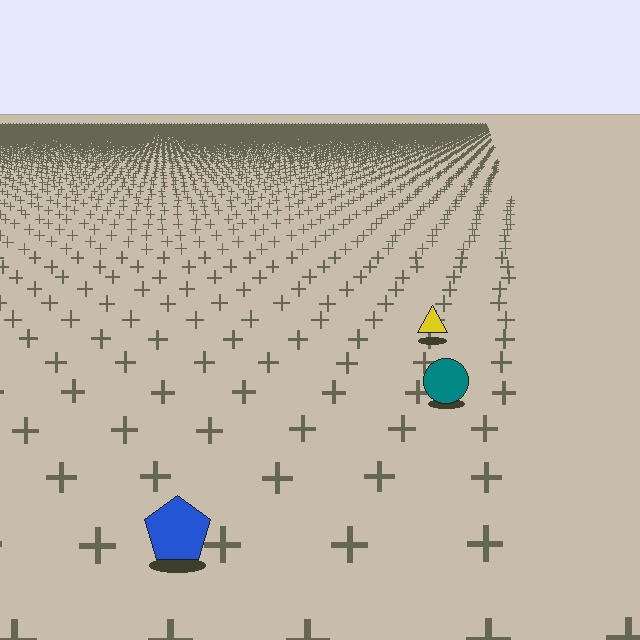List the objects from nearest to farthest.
From nearest to farthest: the blue pentagon, the teal circle, the yellow triangle.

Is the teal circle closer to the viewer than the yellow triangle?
Yes. The teal circle is closer — you can tell from the texture gradient: the ground texture is coarser near it.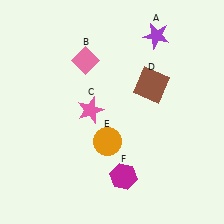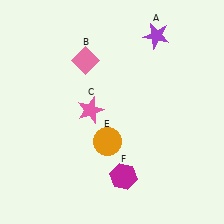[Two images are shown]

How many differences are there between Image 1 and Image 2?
There is 1 difference between the two images.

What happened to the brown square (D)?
The brown square (D) was removed in Image 2. It was in the top-right area of Image 1.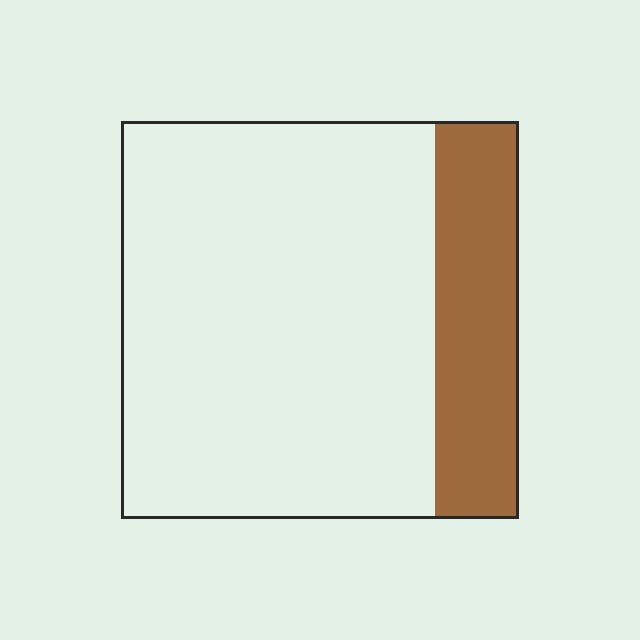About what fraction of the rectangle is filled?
About one fifth (1/5).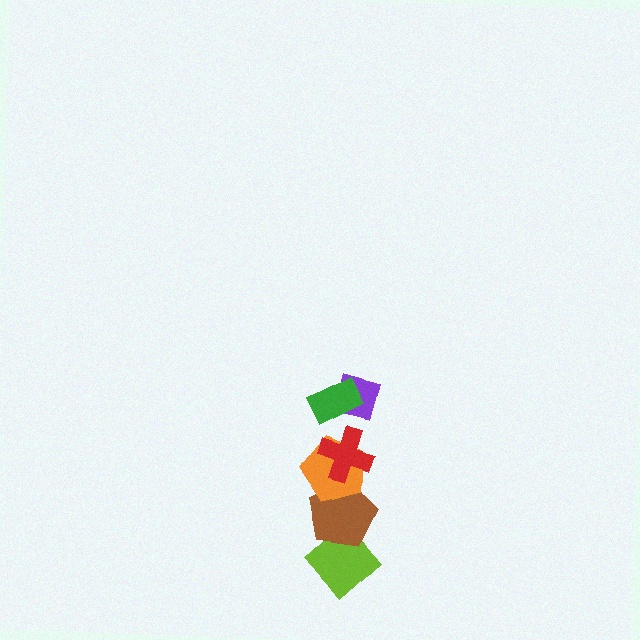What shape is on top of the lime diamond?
The brown pentagon is on top of the lime diamond.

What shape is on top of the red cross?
The purple square is on top of the red cross.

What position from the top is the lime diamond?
The lime diamond is 6th from the top.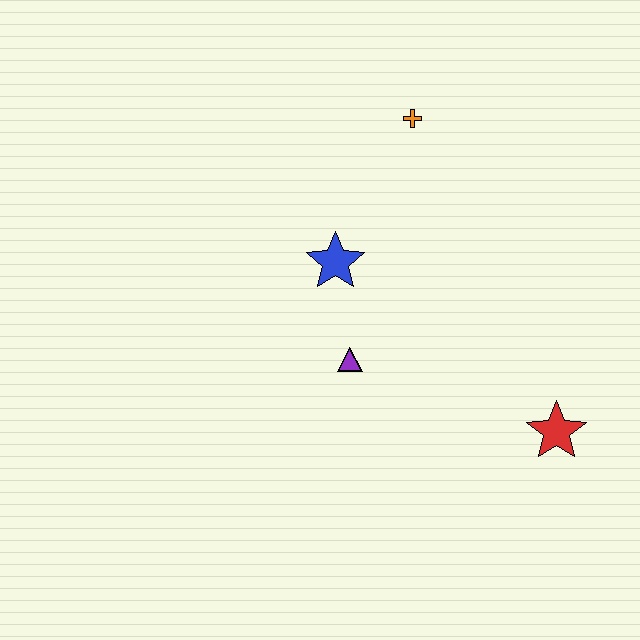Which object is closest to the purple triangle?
The blue star is closest to the purple triangle.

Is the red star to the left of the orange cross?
No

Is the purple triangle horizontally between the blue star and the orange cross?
Yes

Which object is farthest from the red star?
The orange cross is farthest from the red star.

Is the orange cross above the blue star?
Yes